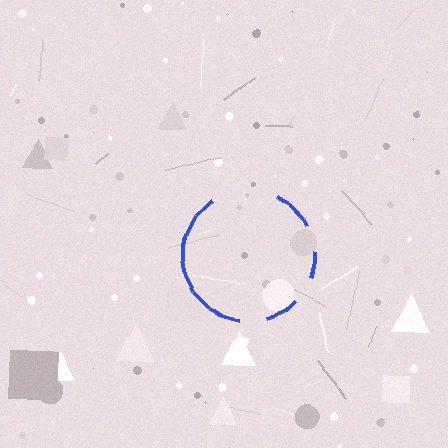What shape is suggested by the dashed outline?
The dashed outline suggests a circle.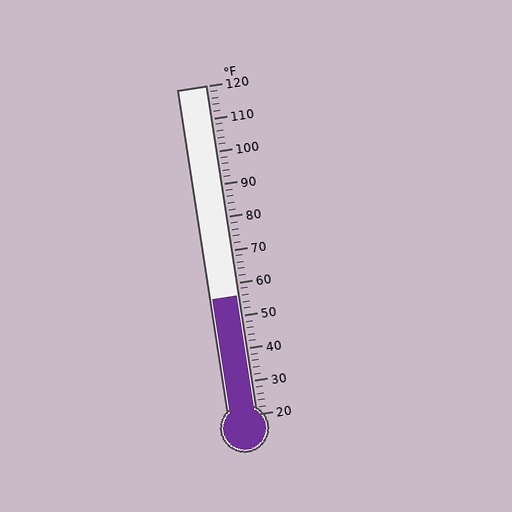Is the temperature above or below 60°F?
The temperature is below 60°F.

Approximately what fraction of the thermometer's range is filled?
The thermometer is filled to approximately 35% of its range.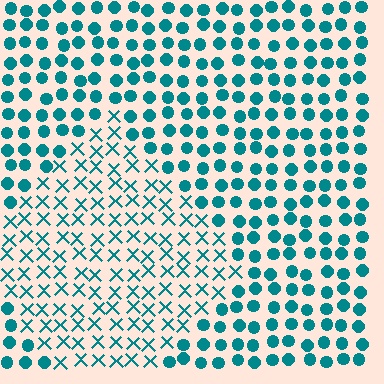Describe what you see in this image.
The image is filled with small teal elements arranged in a uniform grid. A diamond-shaped region contains X marks, while the surrounding area contains circles. The boundary is defined purely by the change in element shape.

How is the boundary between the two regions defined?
The boundary is defined by a change in element shape: X marks inside vs. circles outside. All elements share the same color and spacing.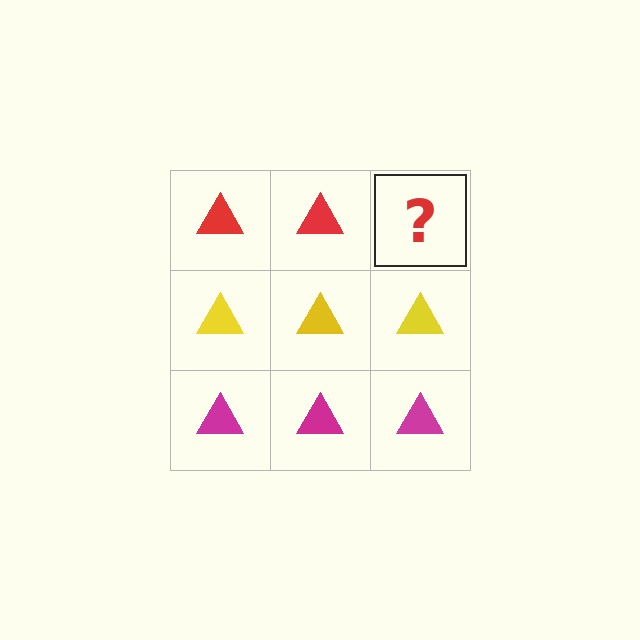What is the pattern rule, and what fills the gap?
The rule is that each row has a consistent color. The gap should be filled with a red triangle.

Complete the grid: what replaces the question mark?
The question mark should be replaced with a red triangle.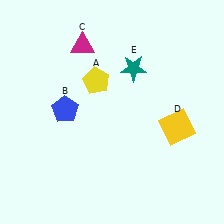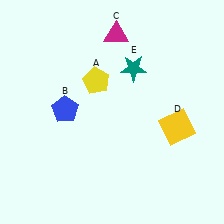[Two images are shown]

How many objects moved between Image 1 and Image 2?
1 object moved between the two images.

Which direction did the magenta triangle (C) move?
The magenta triangle (C) moved right.